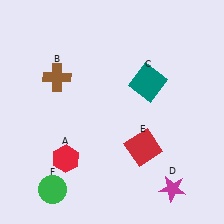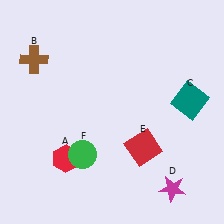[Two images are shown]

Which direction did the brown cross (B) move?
The brown cross (B) moved left.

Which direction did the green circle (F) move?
The green circle (F) moved up.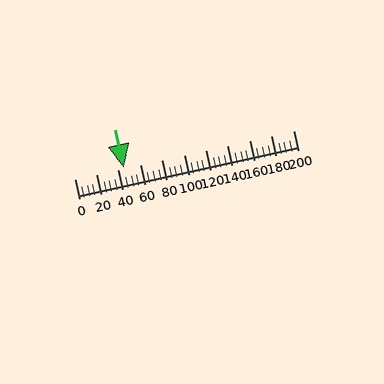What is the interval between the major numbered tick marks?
The major tick marks are spaced 20 units apart.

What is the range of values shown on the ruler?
The ruler shows values from 0 to 200.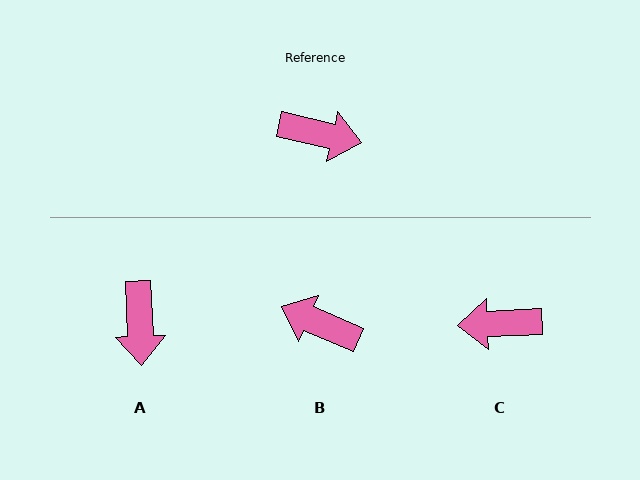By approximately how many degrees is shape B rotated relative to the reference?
Approximately 169 degrees counter-clockwise.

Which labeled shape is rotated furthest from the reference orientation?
B, about 169 degrees away.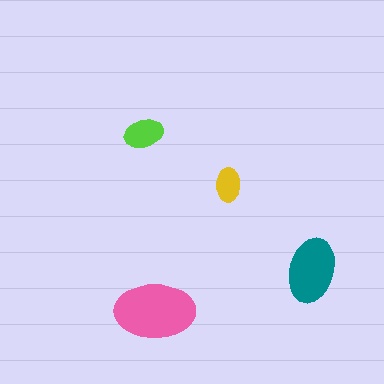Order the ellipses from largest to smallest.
the pink one, the teal one, the lime one, the yellow one.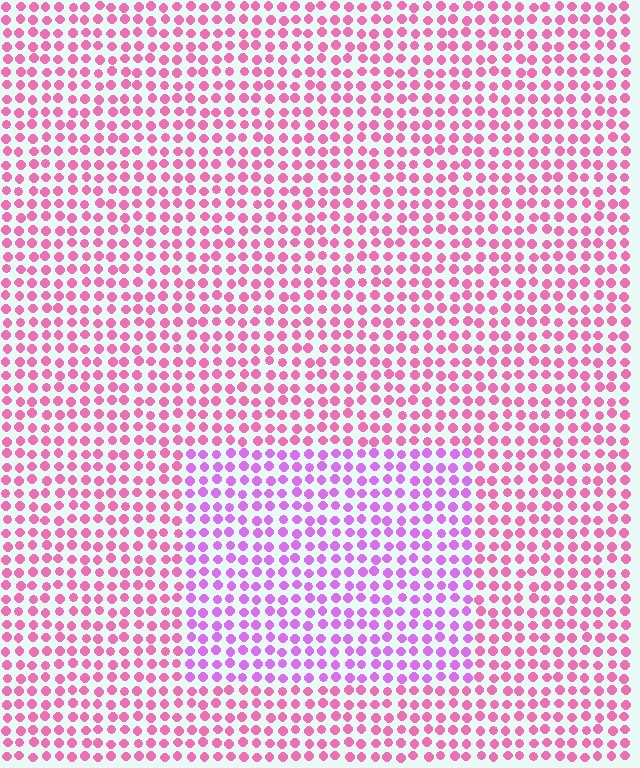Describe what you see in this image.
The image is filled with small pink elements in a uniform arrangement. A rectangle-shaped region is visible where the elements are tinted to a slightly different hue, forming a subtle color boundary.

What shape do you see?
I see a rectangle.